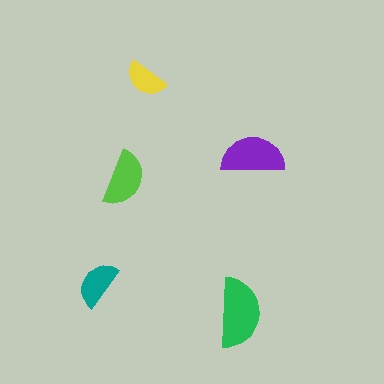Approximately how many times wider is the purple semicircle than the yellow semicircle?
About 1.5 times wider.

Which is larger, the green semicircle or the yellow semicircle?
The green one.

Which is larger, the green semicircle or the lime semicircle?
The green one.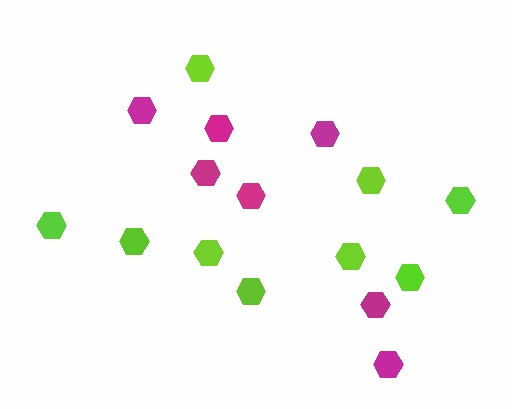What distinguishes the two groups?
There are 2 groups: one group of lime hexagons (9) and one group of magenta hexagons (7).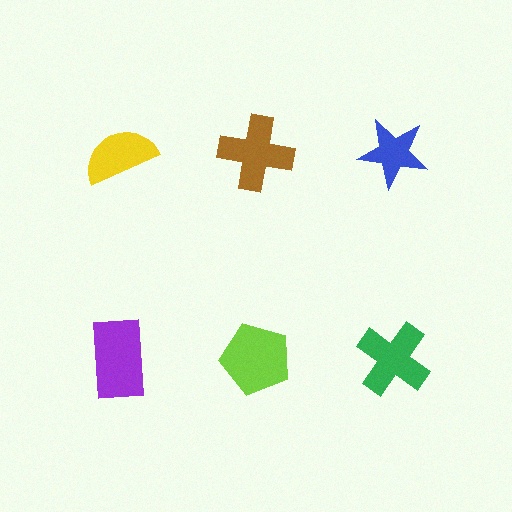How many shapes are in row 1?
3 shapes.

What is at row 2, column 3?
A green cross.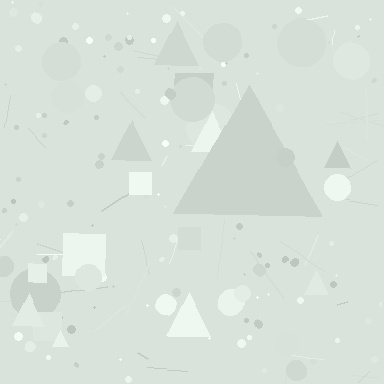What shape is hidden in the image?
A triangle is hidden in the image.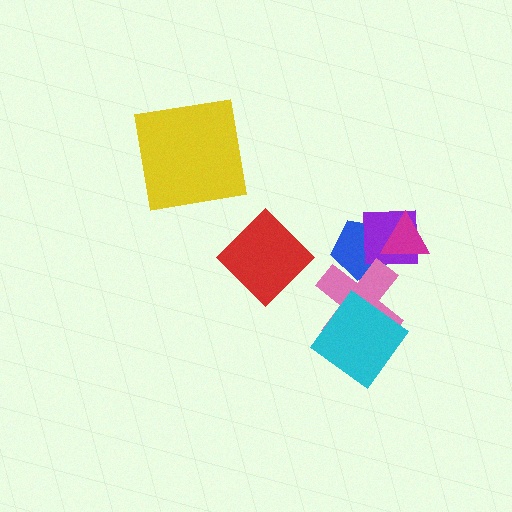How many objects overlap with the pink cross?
2 objects overlap with the pink cross.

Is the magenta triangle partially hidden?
No, no other shape covers it.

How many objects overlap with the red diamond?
0 objects overlap with the red diamond.